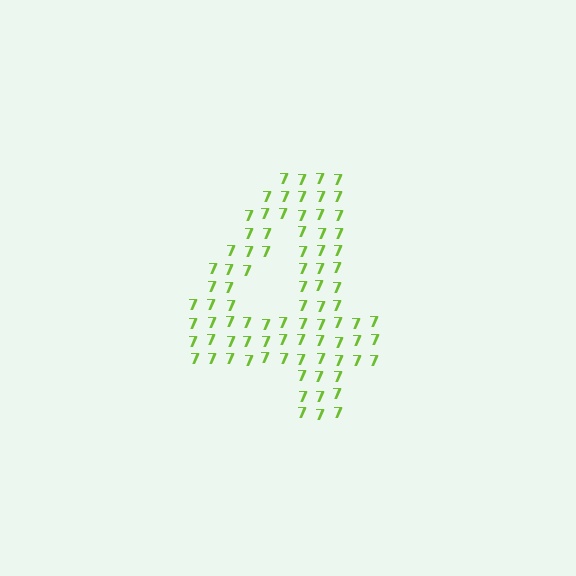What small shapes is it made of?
It is made of small digit 7's.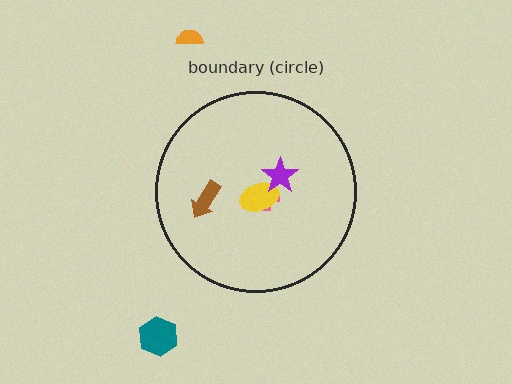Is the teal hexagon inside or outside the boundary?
Outside.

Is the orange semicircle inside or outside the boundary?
Outside.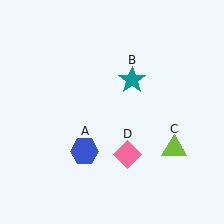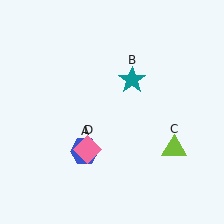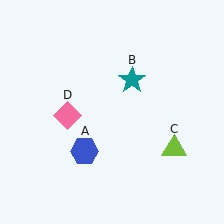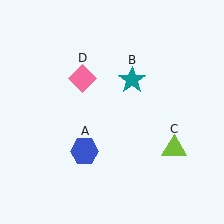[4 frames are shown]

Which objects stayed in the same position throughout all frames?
Blue hexagon (object A) and teal star (object B) and lime triangle (object C) remained stationary.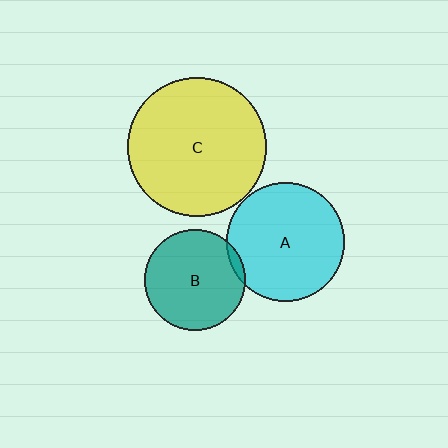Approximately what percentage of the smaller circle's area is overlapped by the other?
Approximately 5%.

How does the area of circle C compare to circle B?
Approximately 1.9 times.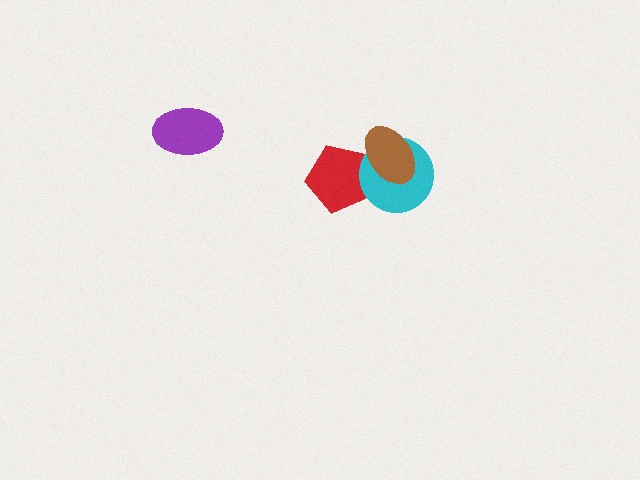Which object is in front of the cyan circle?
The brown ellipse is in front of the cyan circle.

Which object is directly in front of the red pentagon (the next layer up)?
The cyan circle is directly in front of the red pentagon.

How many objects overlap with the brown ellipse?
2 objects overlap with the brown ellipse.